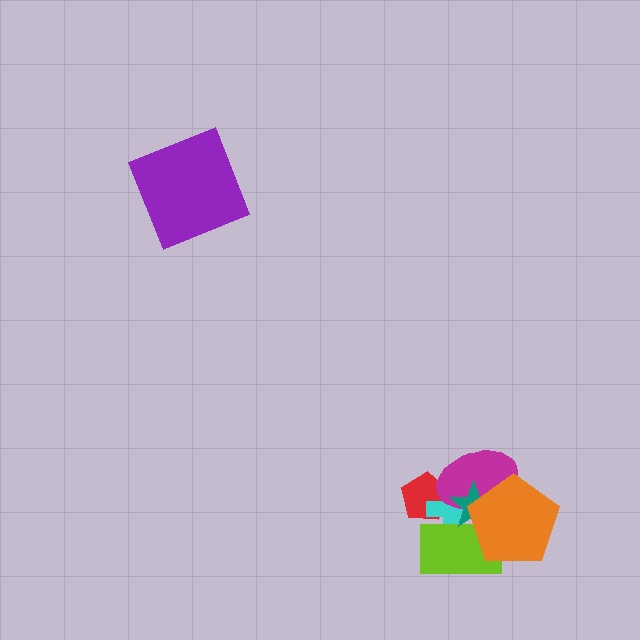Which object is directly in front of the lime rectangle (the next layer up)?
The magenta ellipse is directly in front of the lime rectangle.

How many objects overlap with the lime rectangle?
4 objects overlap with the lime rectangle.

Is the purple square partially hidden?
No, no other shape covers it.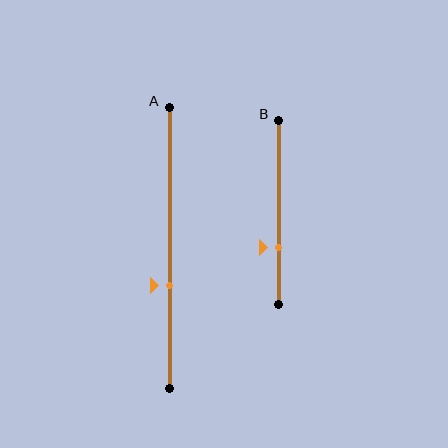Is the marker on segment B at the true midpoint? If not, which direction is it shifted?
No, the marker on segment B is shifted downward by about 19% of the segment length.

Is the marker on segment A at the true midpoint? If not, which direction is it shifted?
No, the marker on segment A is shifted downward by about 13% of the segment length.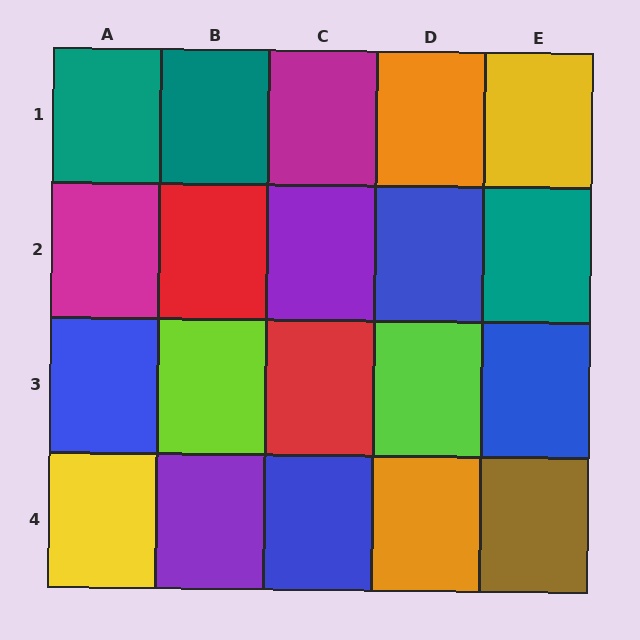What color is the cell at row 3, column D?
Lime.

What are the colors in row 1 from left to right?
Teal, teal, magenta, orange, yellow.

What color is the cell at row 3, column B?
Lime.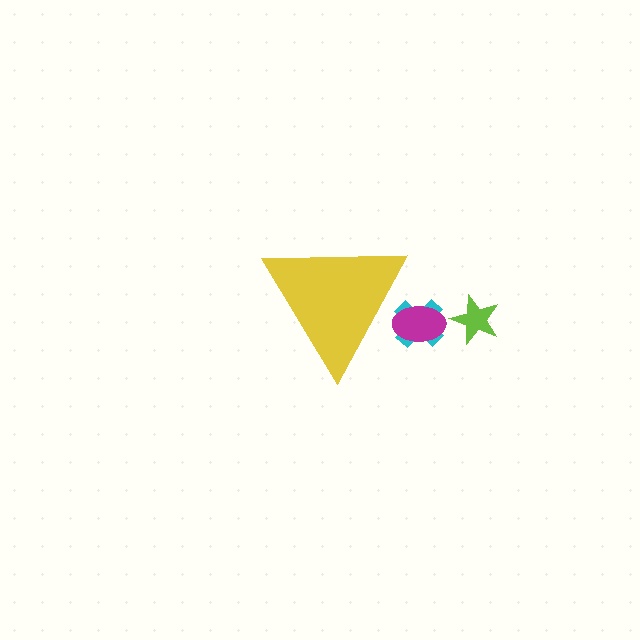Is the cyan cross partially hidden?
Yes, the cyan cross is partially hidden behind the yellow triangle.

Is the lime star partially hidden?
No, the lime star is fully visible.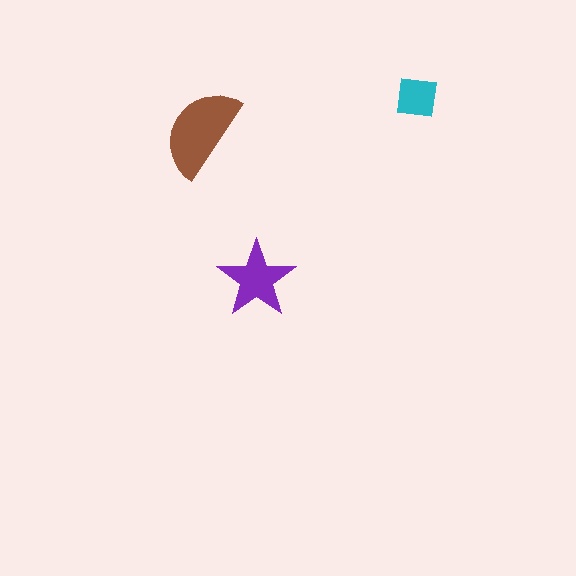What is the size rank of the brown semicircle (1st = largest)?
1st.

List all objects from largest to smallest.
The brown semicircle, the purple star, the cyan square.